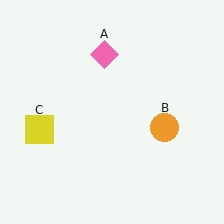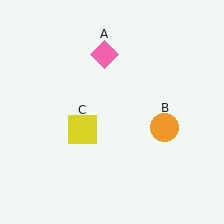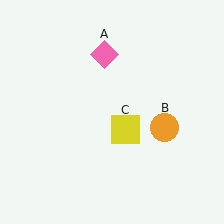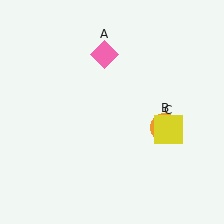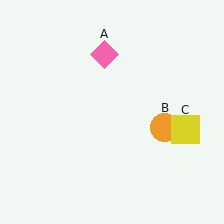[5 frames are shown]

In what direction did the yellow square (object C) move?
The yellow square (object C) moved right.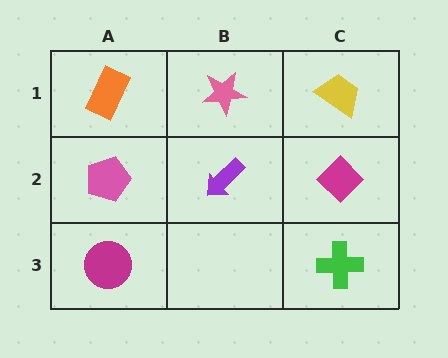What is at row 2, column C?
A magenta diamond.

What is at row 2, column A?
A pink pentagon.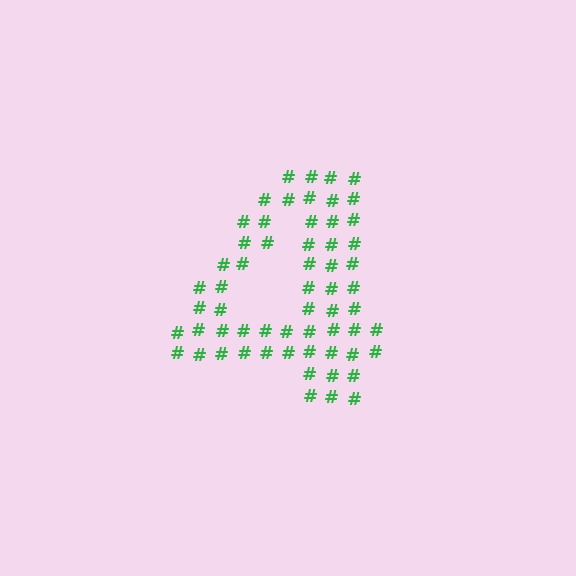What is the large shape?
The large shape is the digit 4.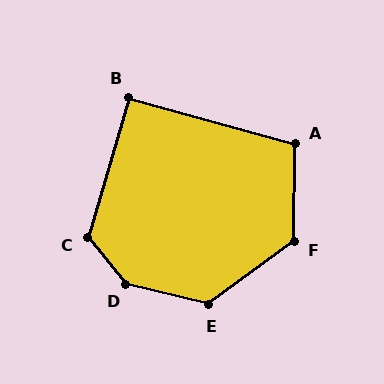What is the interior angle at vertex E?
Approximately 130 degrees (obtuse).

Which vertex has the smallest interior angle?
B, at approximately 91 degrees.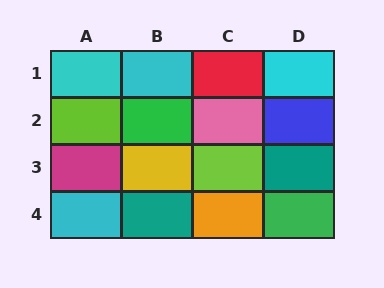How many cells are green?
2 cells are green.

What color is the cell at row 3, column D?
Teal.